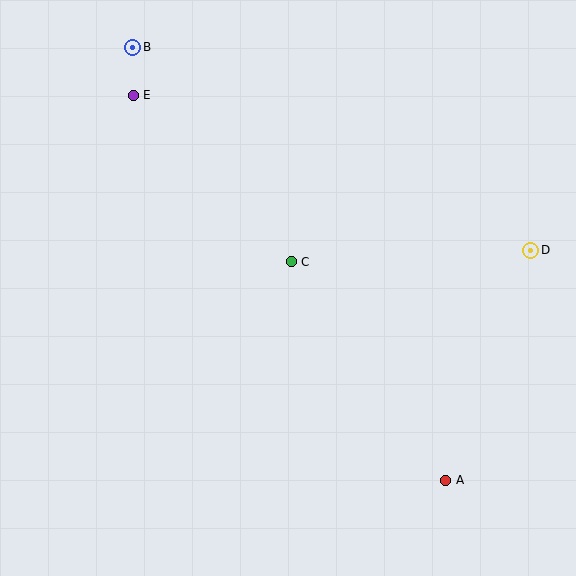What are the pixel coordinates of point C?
Point C is at (291, 262).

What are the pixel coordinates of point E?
Point E is at (133, 95).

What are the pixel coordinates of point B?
Point B is at (133, 47).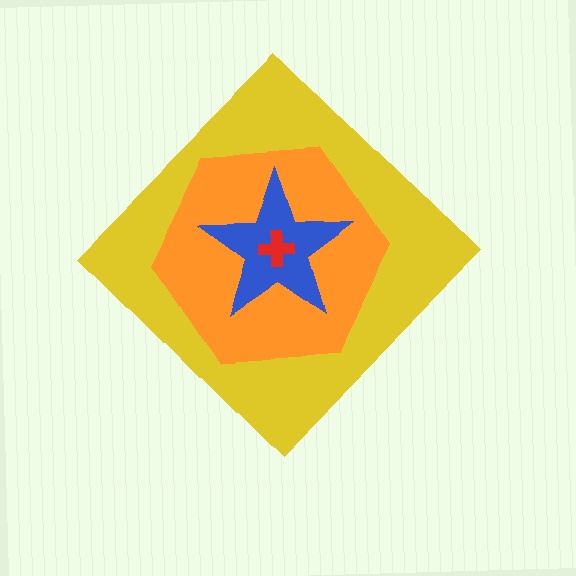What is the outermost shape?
The yellow diamond.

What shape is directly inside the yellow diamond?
The orange hexagon.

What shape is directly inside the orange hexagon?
The blue star.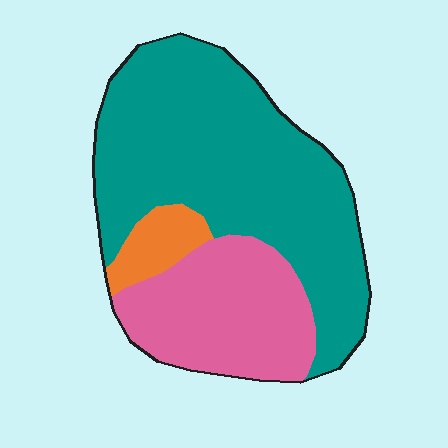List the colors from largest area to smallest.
From largest to smallest: teal, pink, orange.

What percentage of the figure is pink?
Pink covers around 30% of the figure.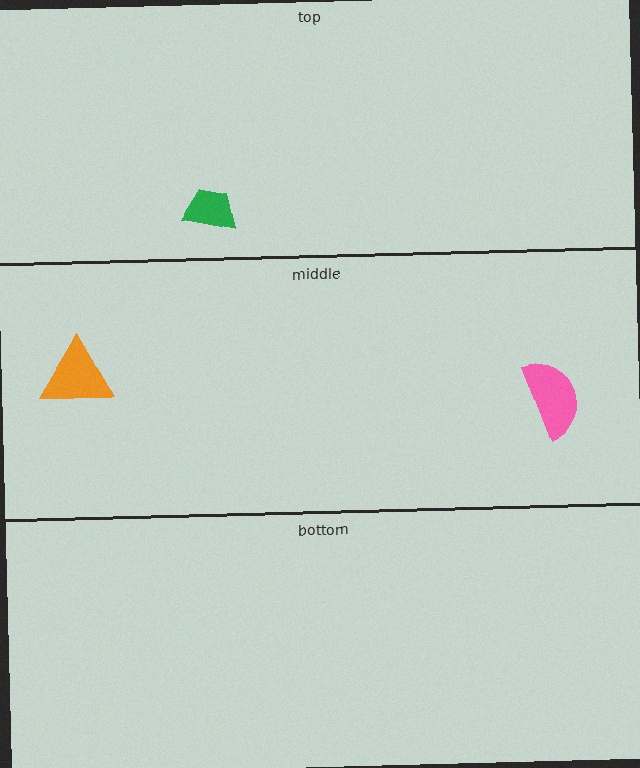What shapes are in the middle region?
The pink semicircle, the orange triangle.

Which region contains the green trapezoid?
The top region.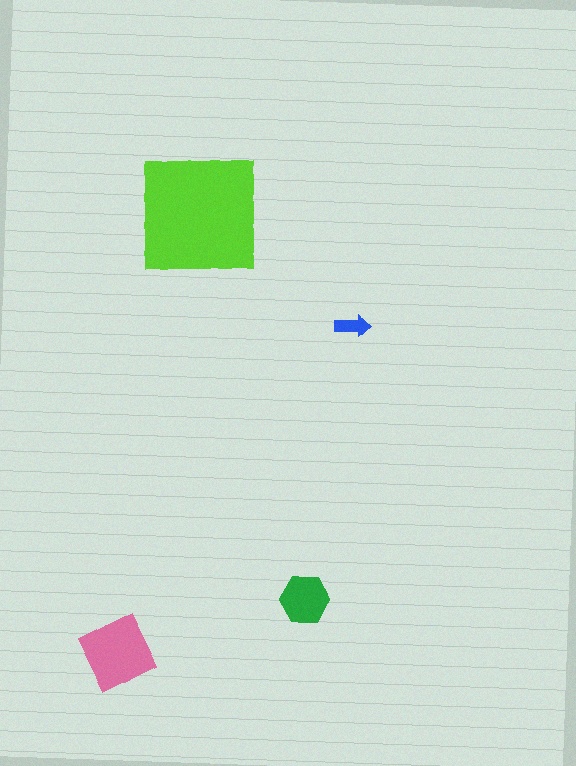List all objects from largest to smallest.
The lime square, the pink diamond, the green hexagon, the blue arrow.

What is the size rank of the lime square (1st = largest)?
1st.